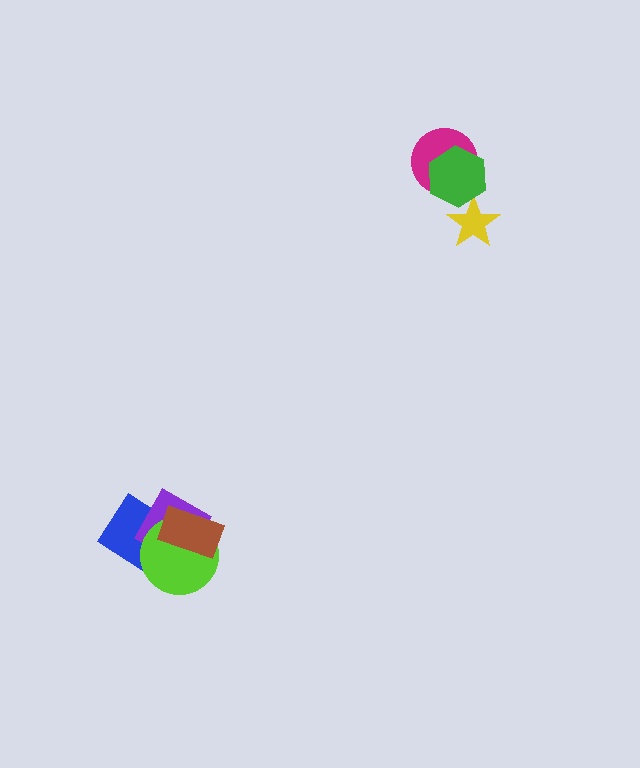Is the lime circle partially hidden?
Yes, it is partially covered by another shape.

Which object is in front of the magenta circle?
The green hexagon is in front of the magenta circle.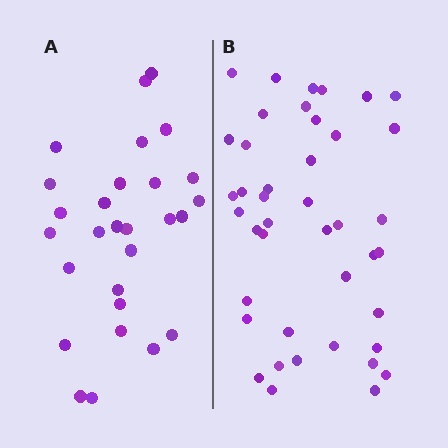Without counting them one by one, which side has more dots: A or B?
Region B (the right region) has more dots.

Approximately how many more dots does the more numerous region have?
Region B has approximately 15 more dots than region A.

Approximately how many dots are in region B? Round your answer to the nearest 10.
About 40 dots. (The exact count is 42, which rounds to 40.)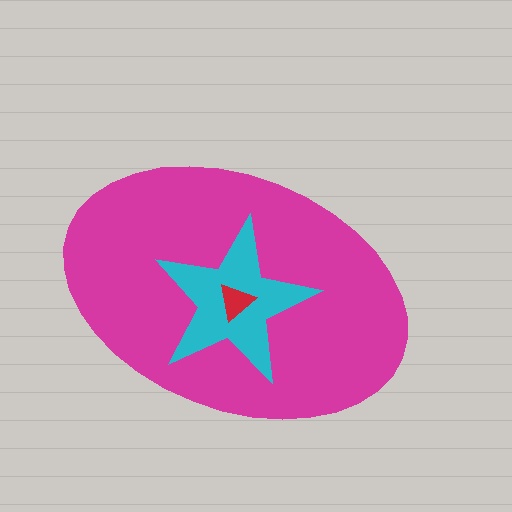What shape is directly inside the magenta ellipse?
The cyan star.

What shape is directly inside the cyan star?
The red triangle.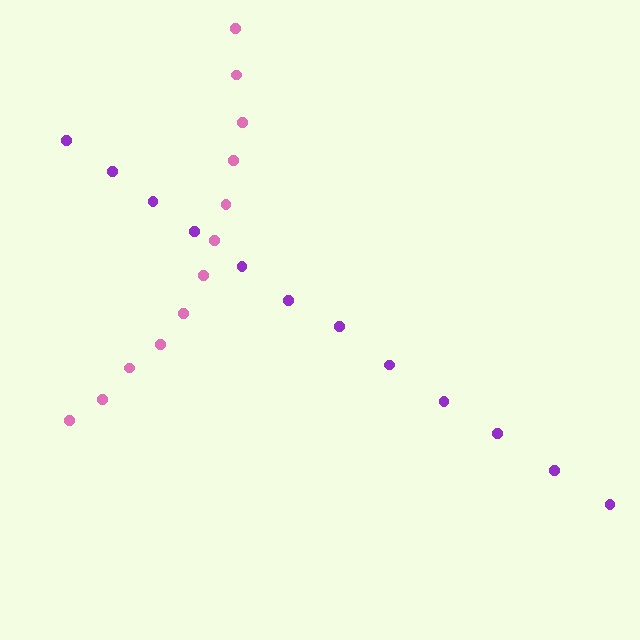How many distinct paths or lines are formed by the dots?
There are 2 distinct paths.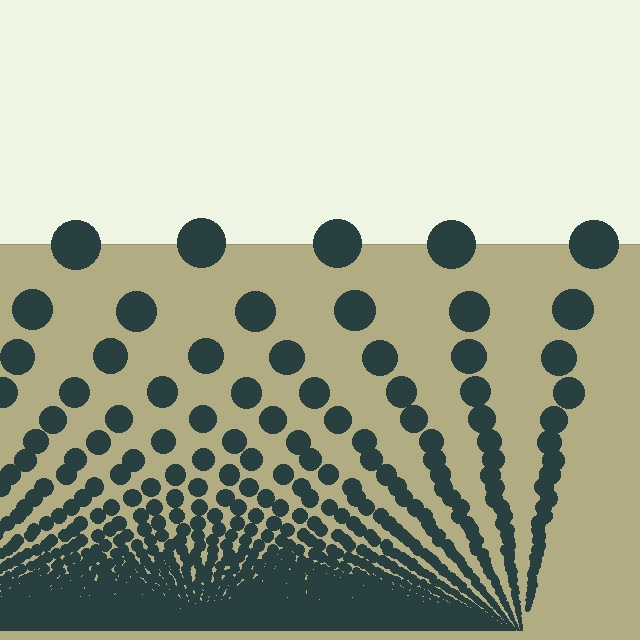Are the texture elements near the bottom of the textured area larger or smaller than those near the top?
Smaller. The gradient is inverted — elements near the bottom are smaller and denser.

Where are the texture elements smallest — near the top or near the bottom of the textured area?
Near the bottom.